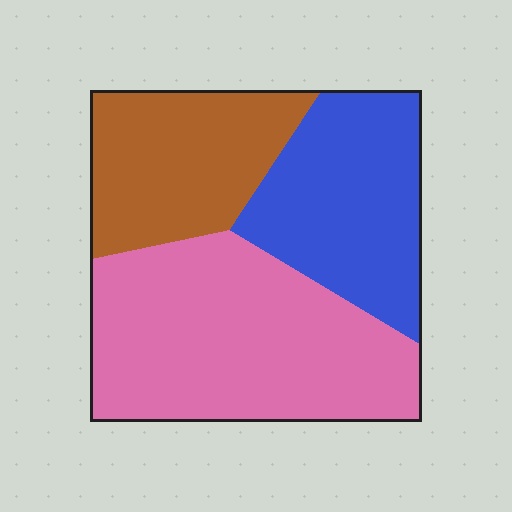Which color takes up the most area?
Pink, at roughly 45%.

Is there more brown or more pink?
Pink.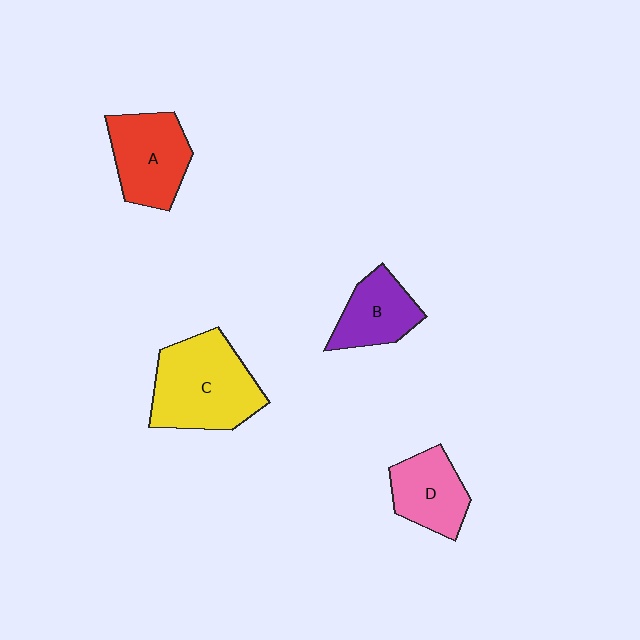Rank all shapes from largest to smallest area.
From largest to smallest: C (yellow), A (red), D (pink), B (purple).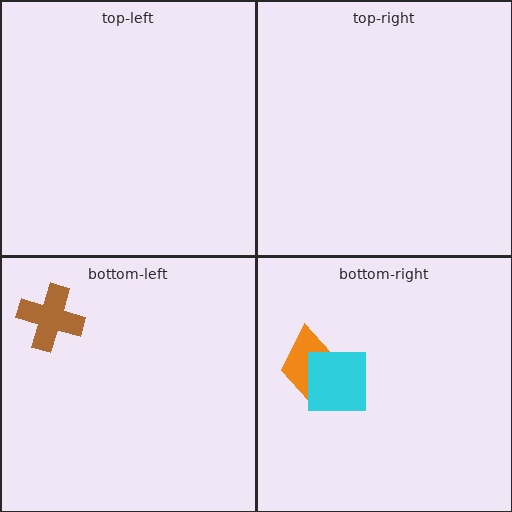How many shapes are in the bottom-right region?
2.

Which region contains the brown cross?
The bottom-left region.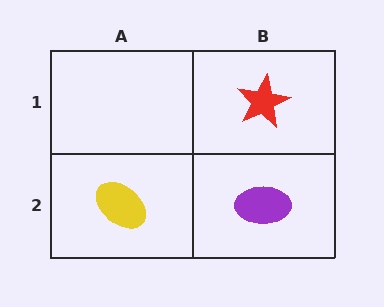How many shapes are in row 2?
2 shapes.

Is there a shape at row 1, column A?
No, that cell is empty.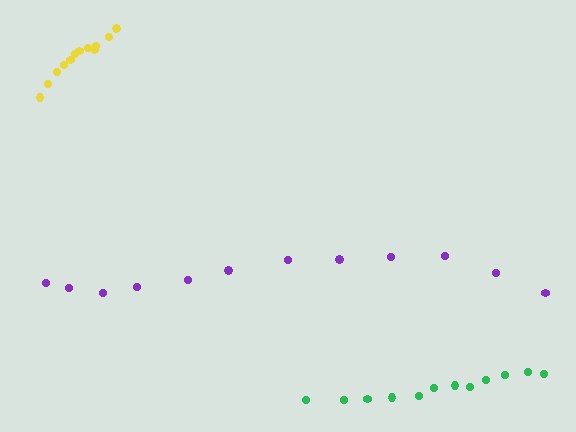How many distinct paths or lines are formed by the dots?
There are 3 distinct paths.